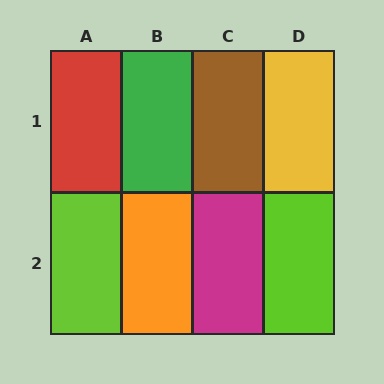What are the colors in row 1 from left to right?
Red, green, brown, yellow.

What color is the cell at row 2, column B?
Orange.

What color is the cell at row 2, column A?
Lime.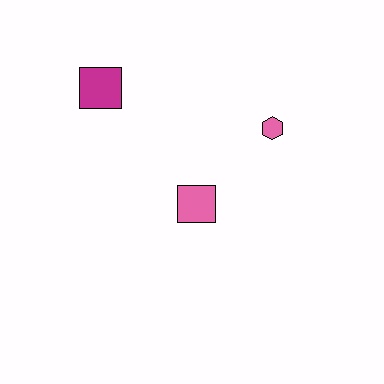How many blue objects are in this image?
There are no blue objects.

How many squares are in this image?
There are 2 squares.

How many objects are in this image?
There are 3 objects.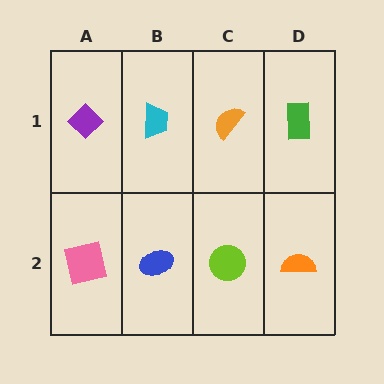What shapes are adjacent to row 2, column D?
A green rectangle (row 1, column D), a lime circle (row 2, column C).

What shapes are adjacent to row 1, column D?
An orange semicircle (row 2, column D), an orange semicircle (row 1, column C).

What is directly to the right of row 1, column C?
A green rectangle.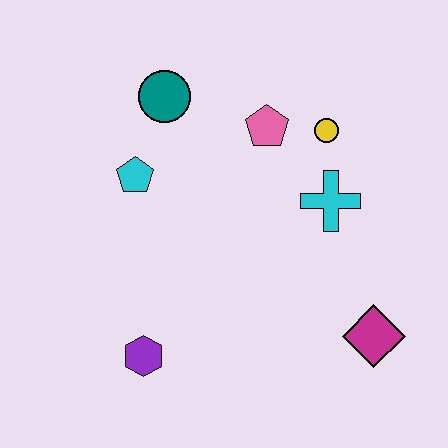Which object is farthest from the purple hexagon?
The yellow circle is farthest from the purple hexagon.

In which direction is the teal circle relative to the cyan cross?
The teal circle is to the left of the cyan cross.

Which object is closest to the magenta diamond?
The cyan cross is closest to the magenta diamond.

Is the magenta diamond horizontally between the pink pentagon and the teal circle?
No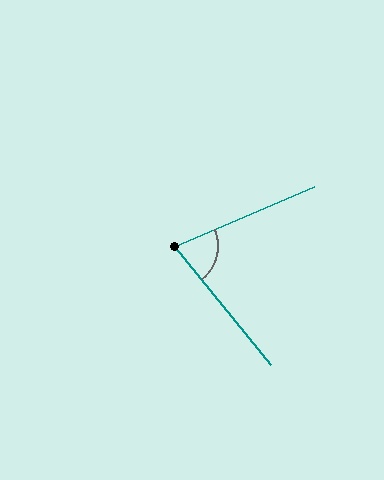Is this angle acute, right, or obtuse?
It is acute.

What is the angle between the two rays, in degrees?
Approximately 74 degrees.